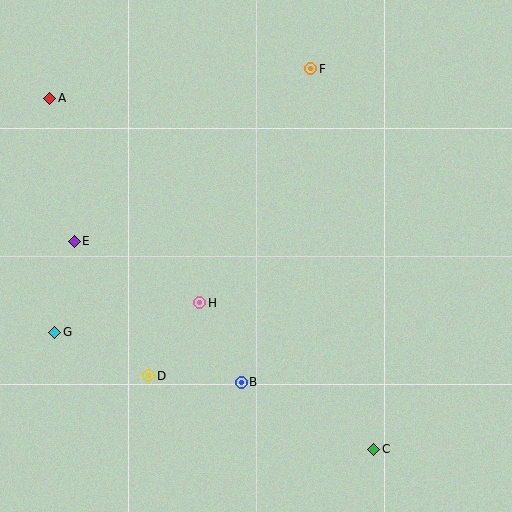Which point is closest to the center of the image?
Point H at (200, 303) is closest to the center.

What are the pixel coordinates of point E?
Point E is at (74, 241).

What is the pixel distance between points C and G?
The distance between C and G is 339 pixels.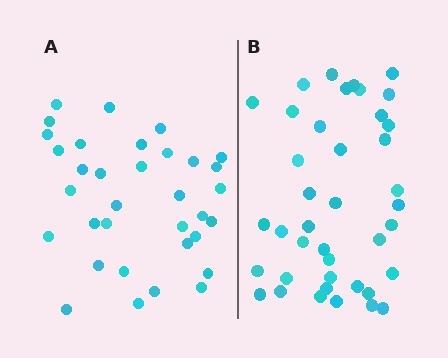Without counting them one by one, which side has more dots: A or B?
Region B (the right region) has more dots.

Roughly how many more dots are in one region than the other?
Region B has about 6 more dots than region A.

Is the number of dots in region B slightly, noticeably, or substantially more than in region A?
Region B has only slightly more — the two regions are fairly close. The ratio is roughly 1.2 to 1.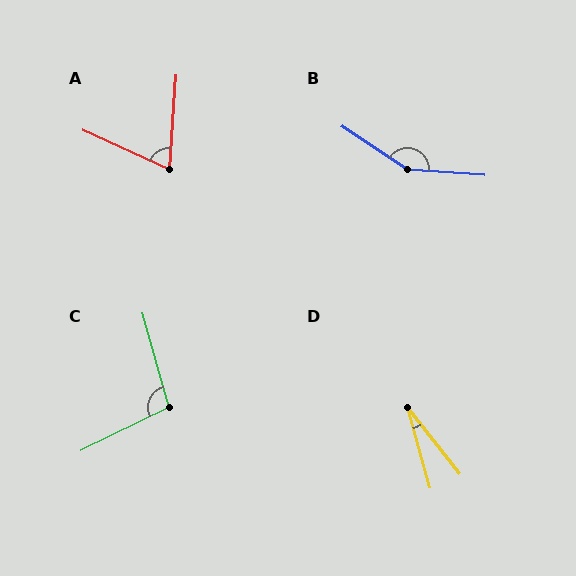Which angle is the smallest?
D, at approximately 23 degrees.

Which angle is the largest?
B, at approximately 151 degrees.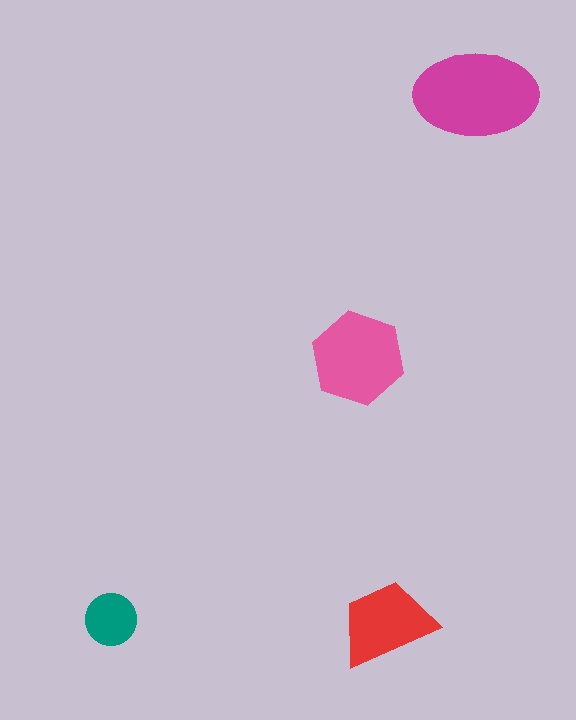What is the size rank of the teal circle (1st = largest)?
4th.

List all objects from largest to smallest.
The magenta ellipse, the pink hexagon, the red trapezoid, the teal circle.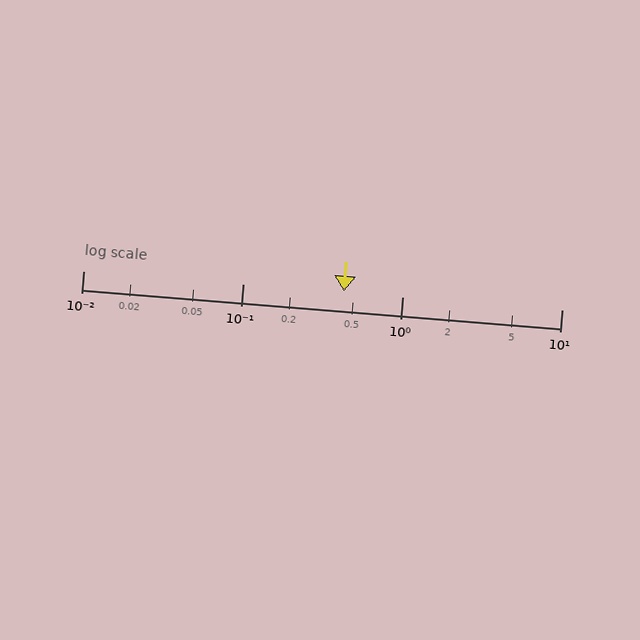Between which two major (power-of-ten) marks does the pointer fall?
The pointer is between 0.1 and 1.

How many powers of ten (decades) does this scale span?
The scale spans 3 decades, from 0.01 to 10.